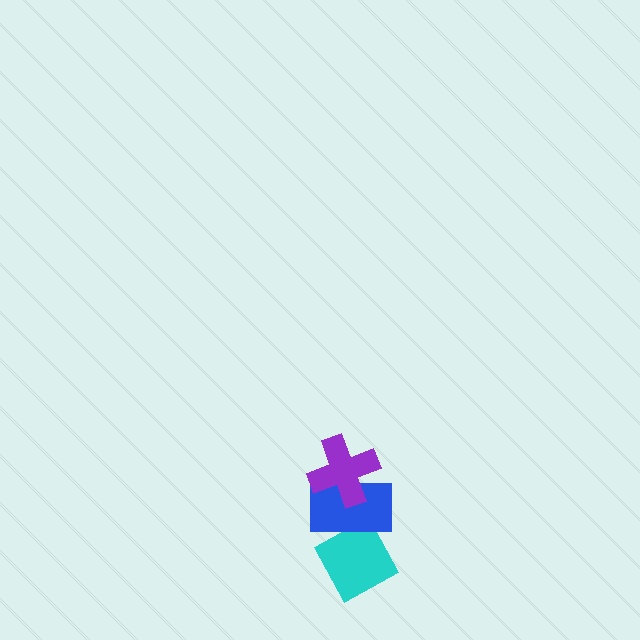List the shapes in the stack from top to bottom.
From top to bottom: the purple cross, the blue rectangle, the cyan diamond.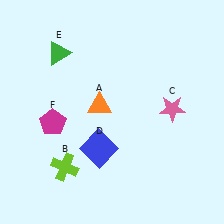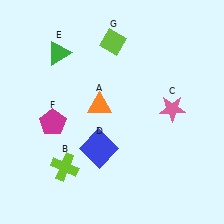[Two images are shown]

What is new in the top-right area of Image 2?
A lime diamond (G) was added in the top-right area of Image 2.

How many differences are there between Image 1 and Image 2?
There is 1 difference between the two images.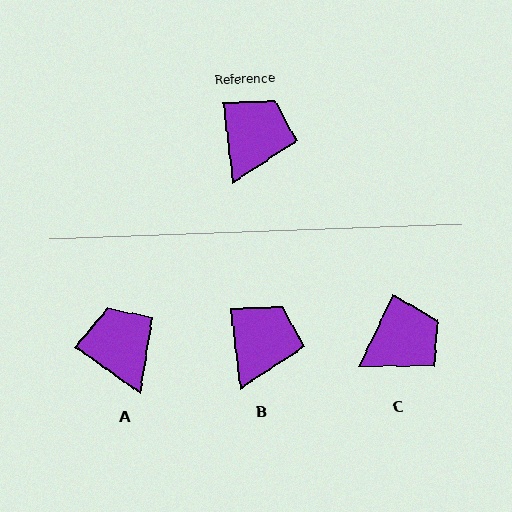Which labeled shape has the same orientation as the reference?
B.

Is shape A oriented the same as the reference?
No, it is off by about 48 degrees.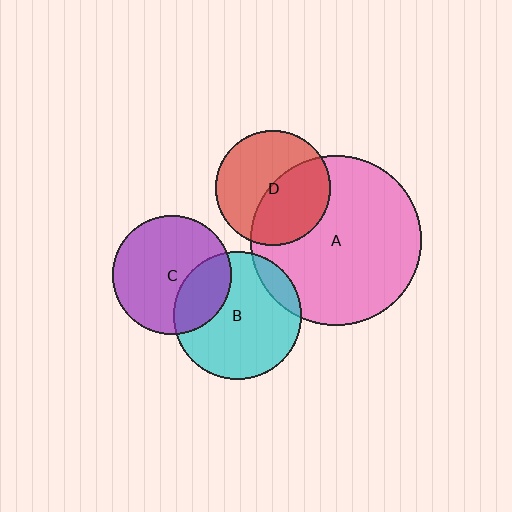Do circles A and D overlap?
Yes.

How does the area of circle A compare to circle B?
Approximately 1.8 times.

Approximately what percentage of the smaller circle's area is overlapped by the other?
Approximately 45%.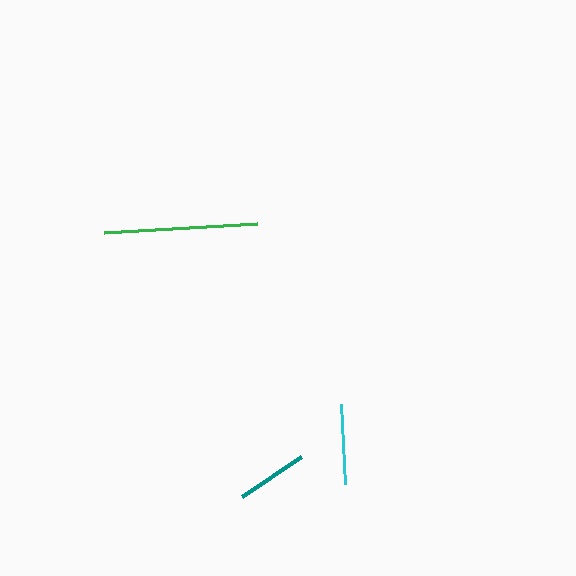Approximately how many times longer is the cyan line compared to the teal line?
The cyan line is approximately 1.1 times the length of the teal line.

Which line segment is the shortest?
The teal line is the shortest at approximately 70 pixels.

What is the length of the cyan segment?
The cyan segment is approximately 79 pixels long.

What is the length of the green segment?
The green segment is approximately 154 pixels long.